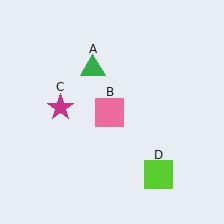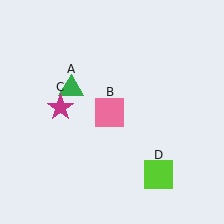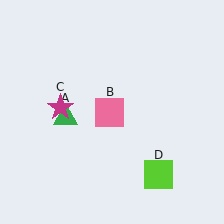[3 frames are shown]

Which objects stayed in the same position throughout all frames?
Pink square (object B) and magenta star (object C) and lime square (object D) remained stationary.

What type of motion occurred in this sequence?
The green triangle (object A) rotated counterclockwise around the center of the scene.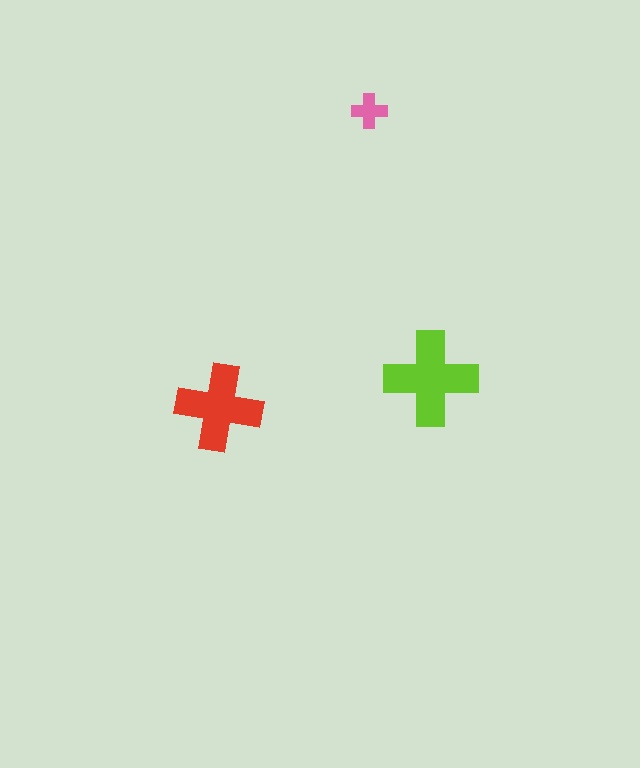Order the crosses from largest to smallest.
the lime one, the red one, the pink one.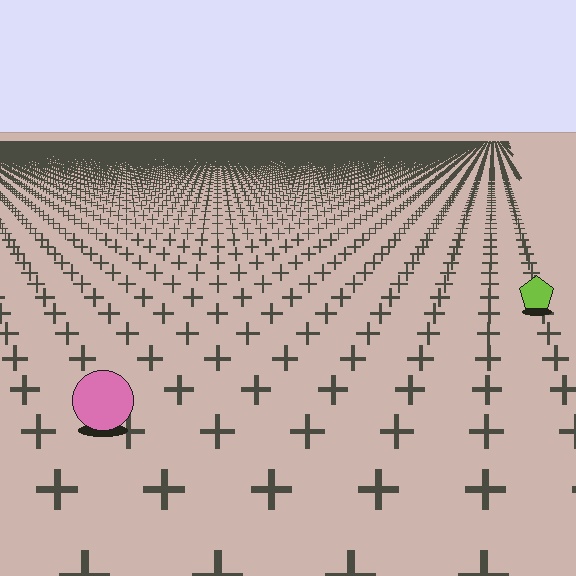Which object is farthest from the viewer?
The lime pentagon is farthest from the viewer. It appears smaller and the ground texture around it is denser.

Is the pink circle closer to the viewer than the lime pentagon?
Yes. The pink circle is closer — you can tell from the texture gradient: the ground texture is coarser near it.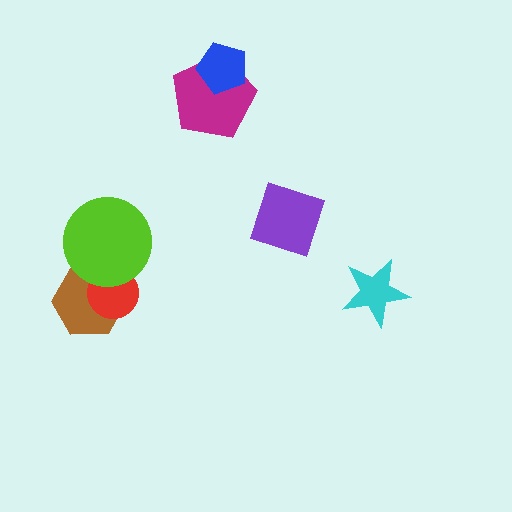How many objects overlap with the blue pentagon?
1 object overlaps with the blue pentagon.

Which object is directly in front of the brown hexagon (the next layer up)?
The red circle is directly in front of the brown hexagon.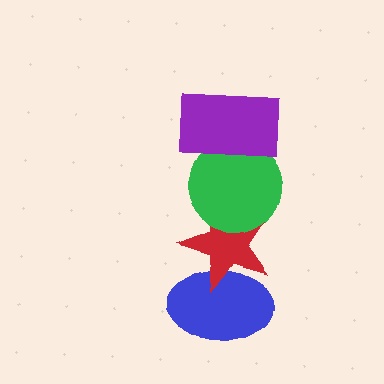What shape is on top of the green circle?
The purple rectangle is on top of the green circle.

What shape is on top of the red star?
The green circle is on top of the red star.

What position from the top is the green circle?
The green circle is 2nd from the top.